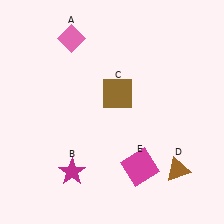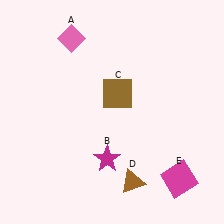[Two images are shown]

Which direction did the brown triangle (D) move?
The brown triangle (D) moved left.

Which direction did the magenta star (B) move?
The magenta star (B) moved right.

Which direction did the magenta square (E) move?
The magenta square (E) moved right.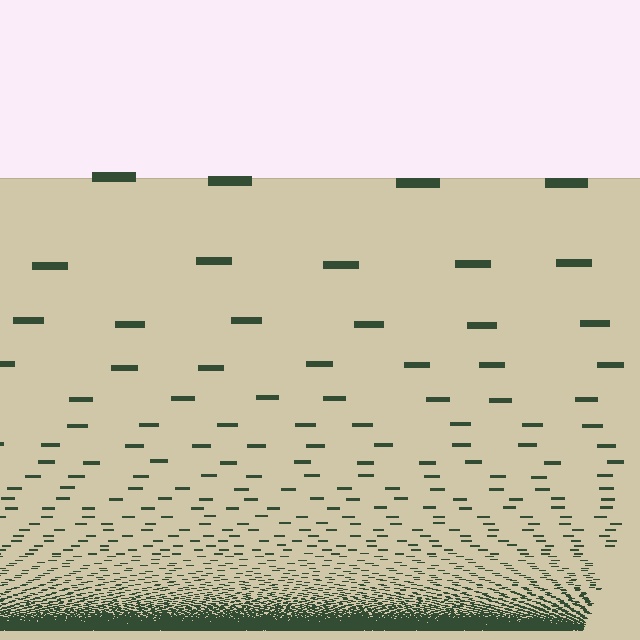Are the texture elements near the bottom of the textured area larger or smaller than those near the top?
Smaller. The gradient is inverted — elements near the bottom are smaller and denser.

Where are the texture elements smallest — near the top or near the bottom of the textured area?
Near the bottom.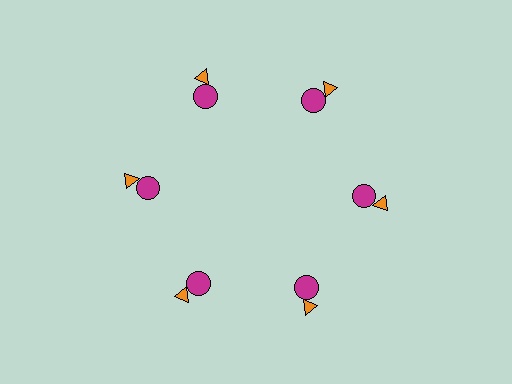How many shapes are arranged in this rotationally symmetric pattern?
There are 12 shapes, arranged in 6 groups of 2.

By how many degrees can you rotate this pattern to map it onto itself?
The pattern maps onto itself every 60 degrees of rotation.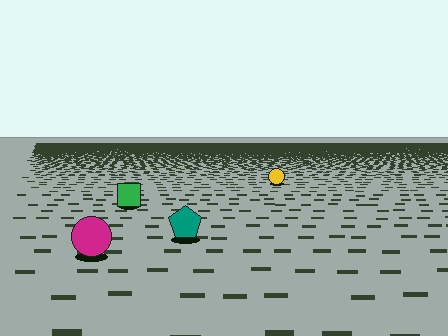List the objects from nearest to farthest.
From nearest to farthest: the magenta circle, the teal pentagon, the green square, the yellow circle.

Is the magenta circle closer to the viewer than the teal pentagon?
Yes. The magenta circle is closer — you can tell from the texture gradient: the ground texture is coarser near it.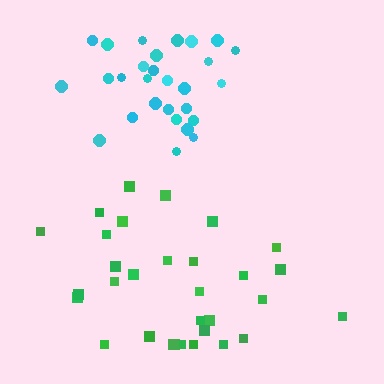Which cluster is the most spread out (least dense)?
Green.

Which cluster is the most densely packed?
Cyan.